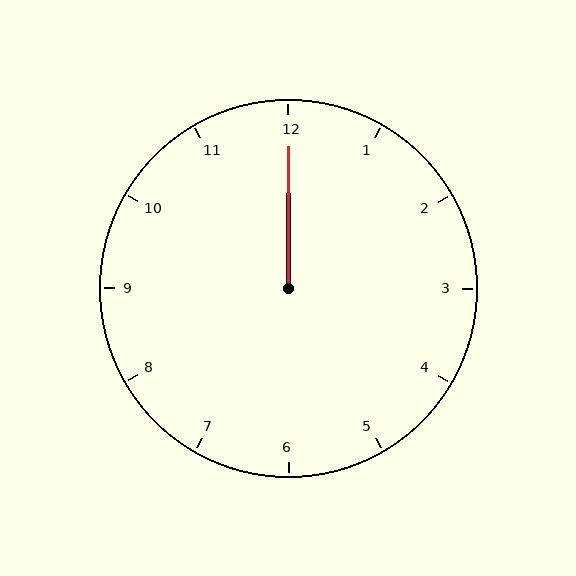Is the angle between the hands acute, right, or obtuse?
It is acute.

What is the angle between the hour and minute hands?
Approximately 0 degrees.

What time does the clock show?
12:00.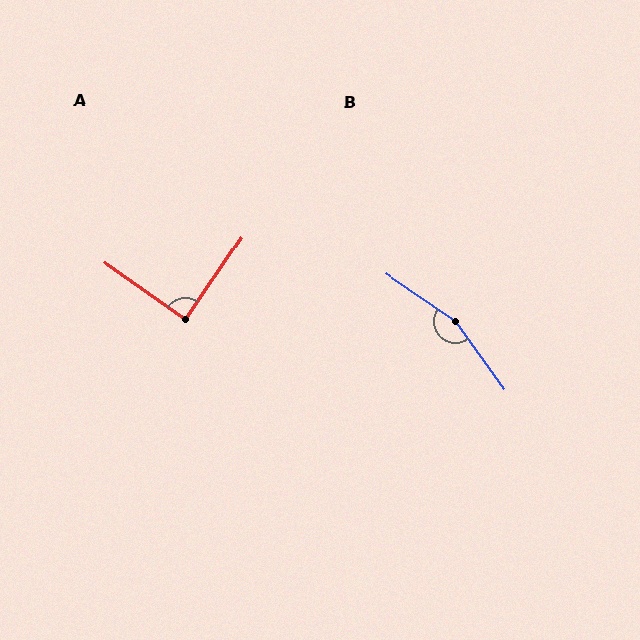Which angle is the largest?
B, at approximately 160 degrees.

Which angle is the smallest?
A, at approximately 89 degrees.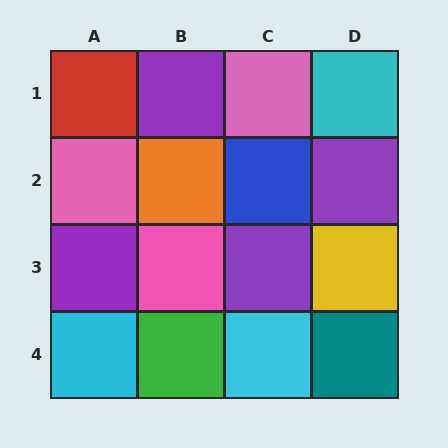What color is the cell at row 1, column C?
Pink.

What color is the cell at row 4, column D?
Teal.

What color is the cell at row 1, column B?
Purple.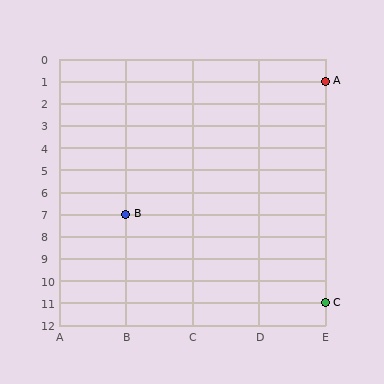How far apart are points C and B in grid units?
Points C and B are 3 columns and 4 rows apart (about 5.0 grid units diagonally).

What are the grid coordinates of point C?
Point C is at grid coordinates (E, 11).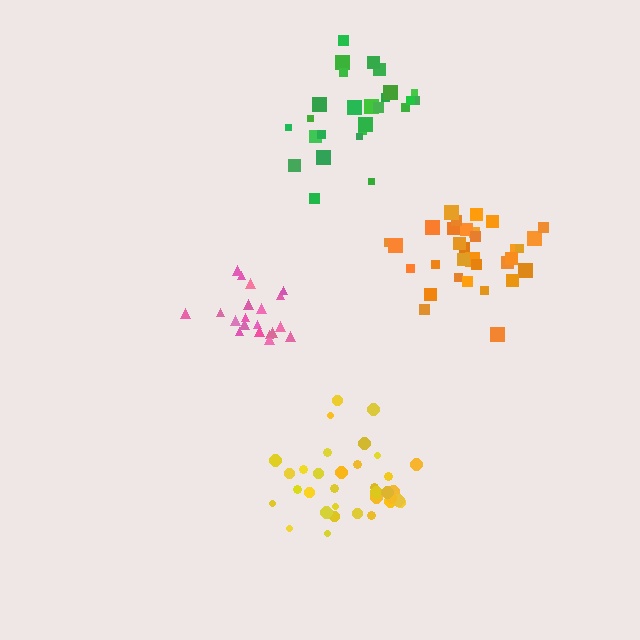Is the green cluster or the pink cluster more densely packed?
Pink.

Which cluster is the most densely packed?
Orange.